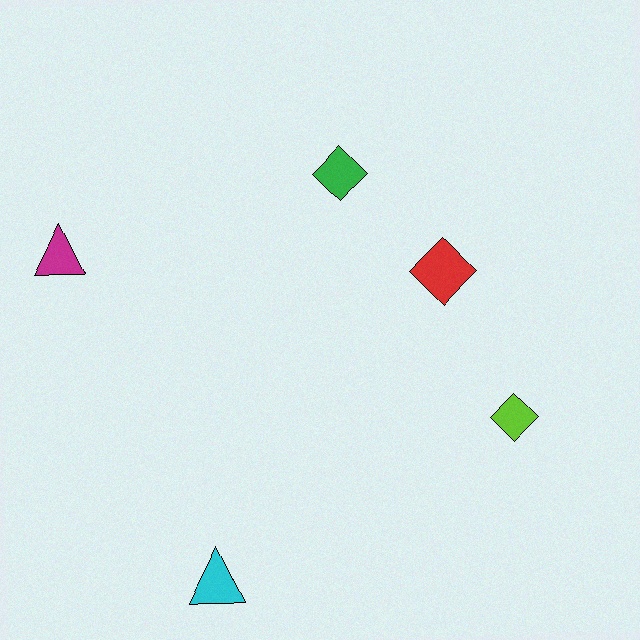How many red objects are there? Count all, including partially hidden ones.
There is 1 red object.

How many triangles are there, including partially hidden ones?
There are 2 triangles.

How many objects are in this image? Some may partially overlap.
There are 5 objects.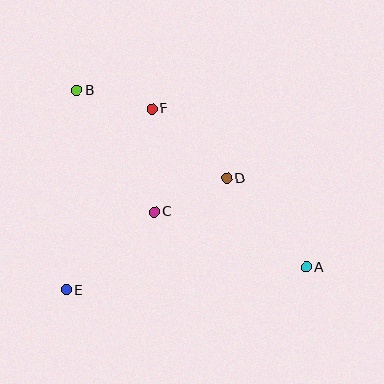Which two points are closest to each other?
Points B and F are closest to each other.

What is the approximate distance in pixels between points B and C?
The distance between B and C is approximately 144 pixels.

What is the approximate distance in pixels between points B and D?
The distance between B and D is approximately 174 pixels.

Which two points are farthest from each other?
Points A and B are farthest from each other.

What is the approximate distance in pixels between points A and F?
The distance between A and F is approximately 221 pixels.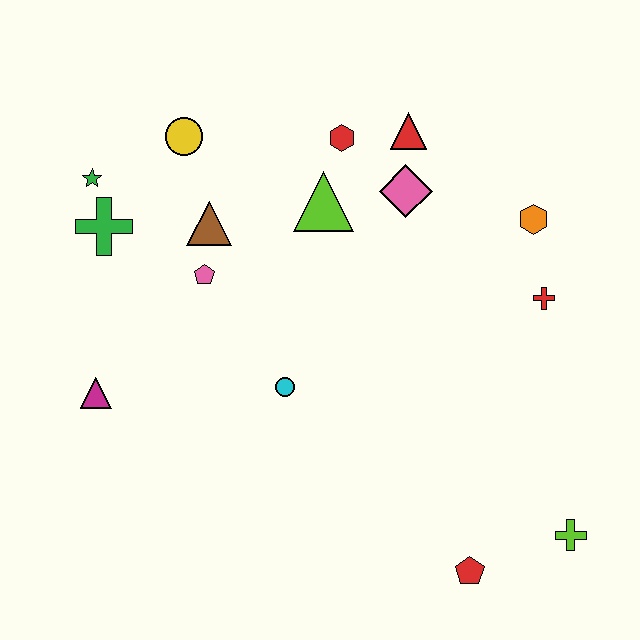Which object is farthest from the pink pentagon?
The lime cross is farthest from the pink pentagon.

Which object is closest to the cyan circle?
The pink pentagon is closest to the cyan circle.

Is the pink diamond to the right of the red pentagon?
No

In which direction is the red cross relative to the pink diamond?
The red cross is to the right of the pink diamond.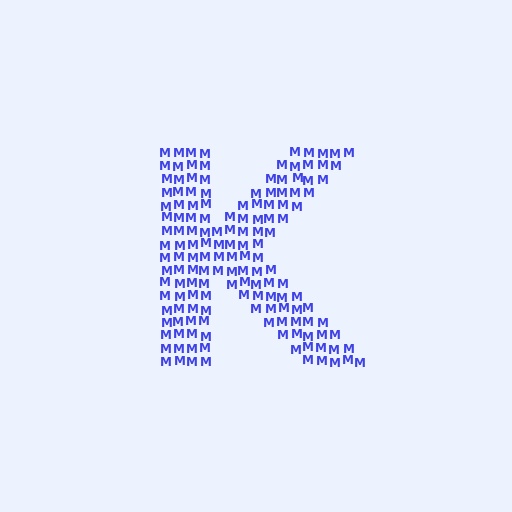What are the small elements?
The small elements are letter M's.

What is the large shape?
The large shape is the letter K.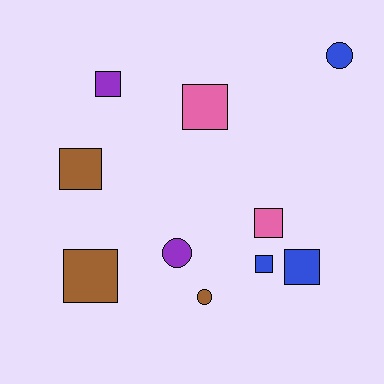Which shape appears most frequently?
Square, with 7 objects.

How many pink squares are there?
There are 2 pink squares.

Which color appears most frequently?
Blue, with 3 objects.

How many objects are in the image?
There are 10 objects.